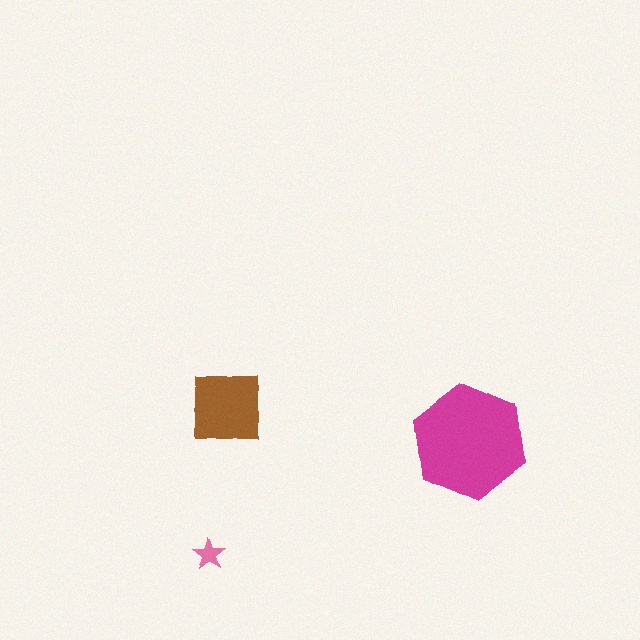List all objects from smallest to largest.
The pink star, the brown square, the magenta hexagon.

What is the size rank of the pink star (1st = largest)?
3rd.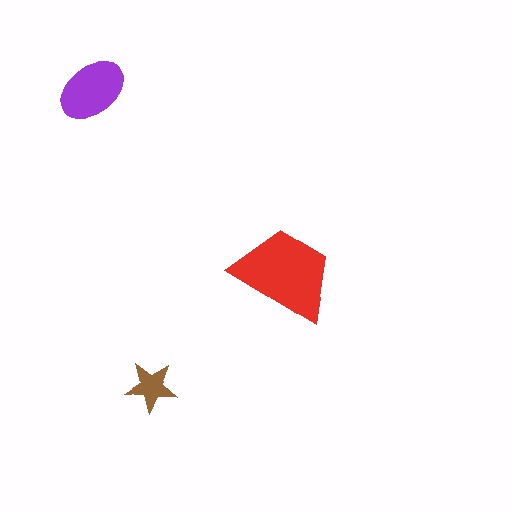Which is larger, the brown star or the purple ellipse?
The purple ellipse.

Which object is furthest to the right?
The red trapezoid is rightmost.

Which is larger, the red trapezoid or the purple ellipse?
The red trapezoid.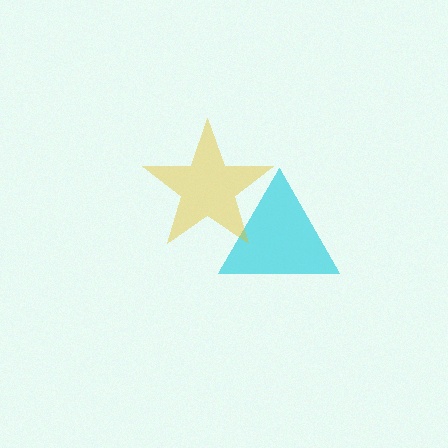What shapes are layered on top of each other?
The layered shapes are: a cyan triangle, a yellow star.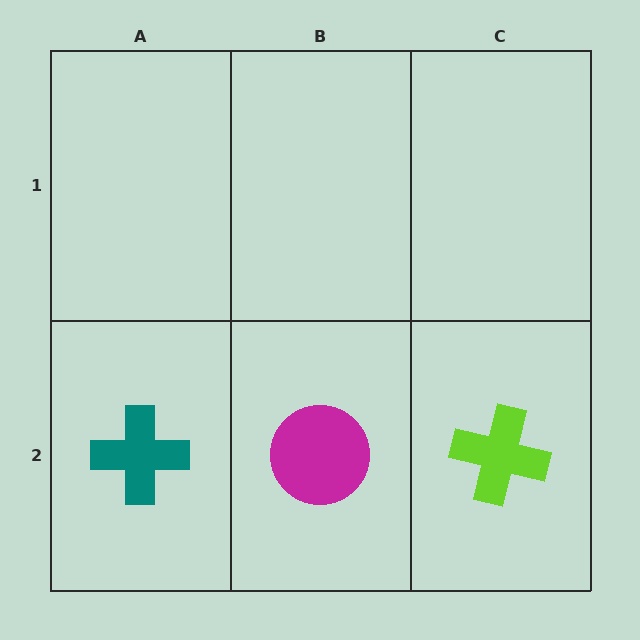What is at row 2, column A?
A teal cross.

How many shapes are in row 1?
0 shapes.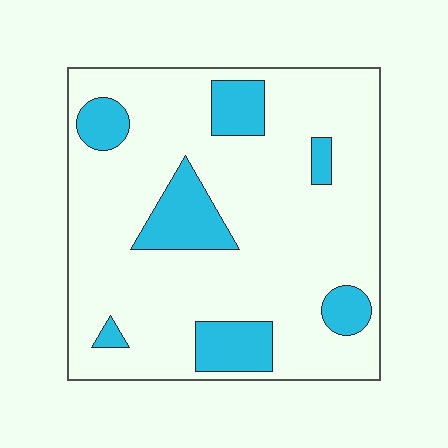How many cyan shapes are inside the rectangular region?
7.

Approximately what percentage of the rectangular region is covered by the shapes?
Approximately 20%.